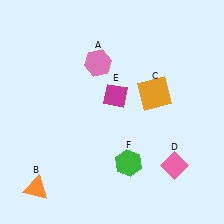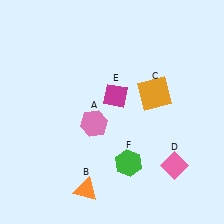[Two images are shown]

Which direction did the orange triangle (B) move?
The orange triangle (B) moved right.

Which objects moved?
The objects that moved are: the pink hexagon (A), the orange triangle (B).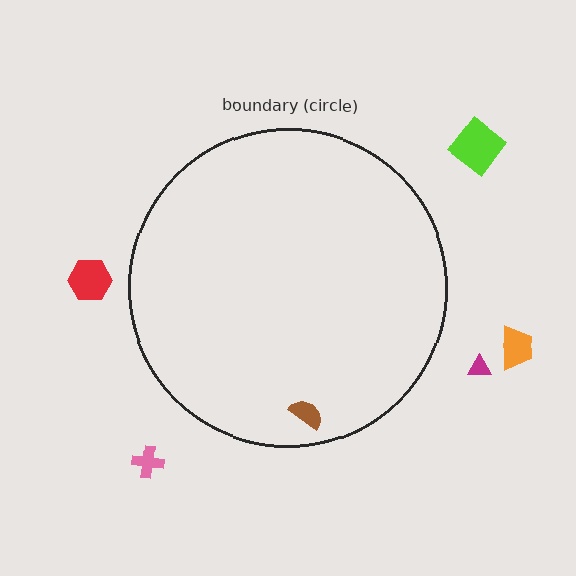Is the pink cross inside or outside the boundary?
Outside.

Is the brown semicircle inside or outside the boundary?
Inside.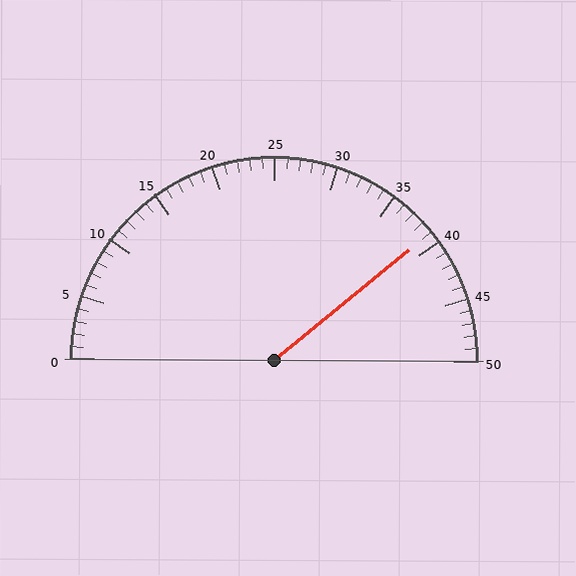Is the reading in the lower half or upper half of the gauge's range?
The reading is in the upper half of the range (0 to 50).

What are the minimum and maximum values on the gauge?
The gauge ranges from 0 to 50.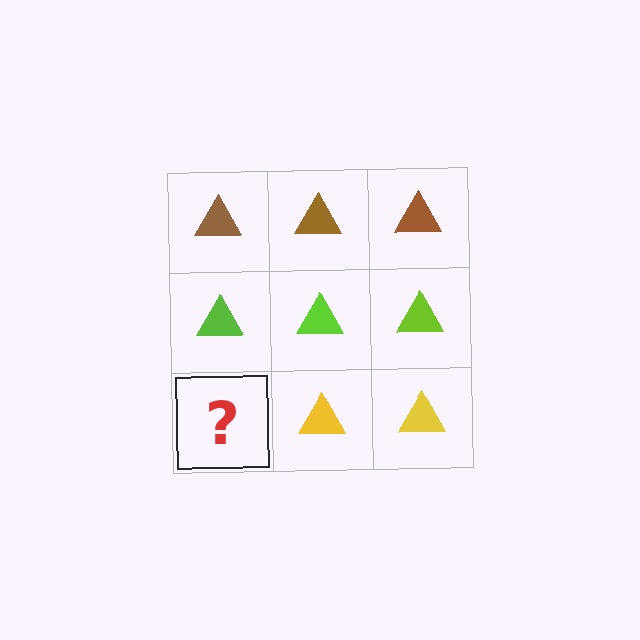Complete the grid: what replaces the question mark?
The question mark should be replaced with a yellow triangle.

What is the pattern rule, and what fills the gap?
The rule is that each row has a consistent color. The gap should be filled with a yellow triangle.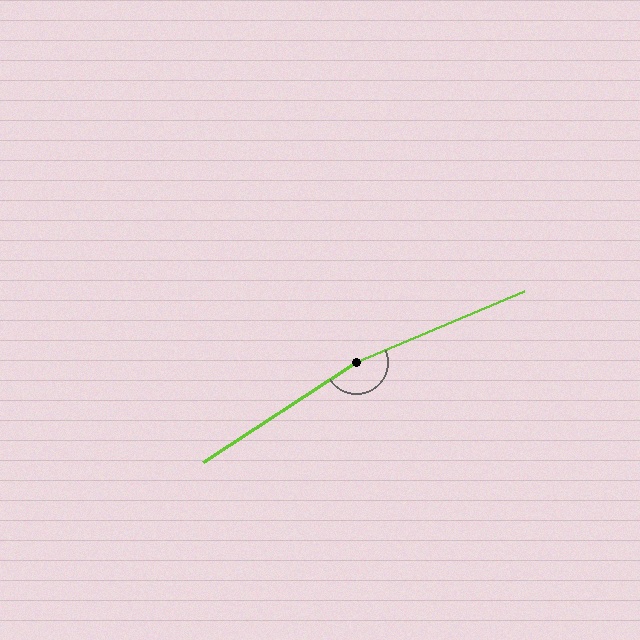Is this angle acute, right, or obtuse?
It is obtuse.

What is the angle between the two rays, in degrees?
Approximately 170 degrees.